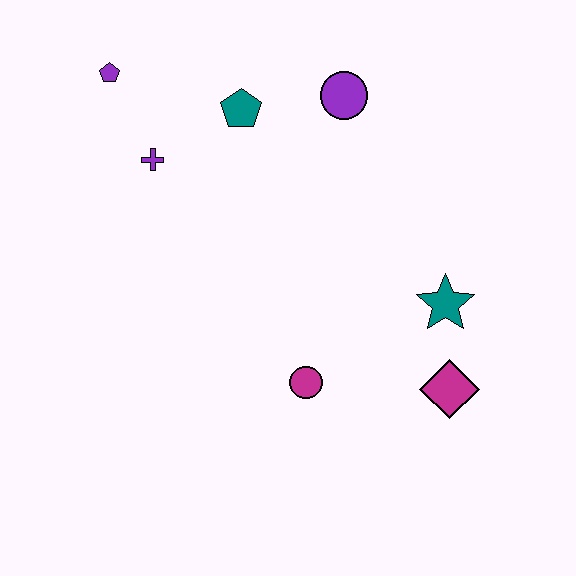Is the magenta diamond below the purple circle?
Yes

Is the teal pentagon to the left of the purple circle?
Yes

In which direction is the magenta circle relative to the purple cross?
The magenta circle is below the purple cross.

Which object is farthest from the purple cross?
The magenta diamond is farthest from the purple cross.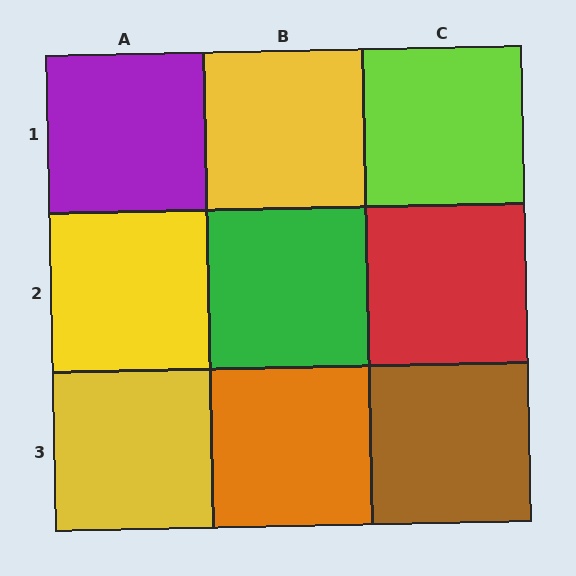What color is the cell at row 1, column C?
Lime.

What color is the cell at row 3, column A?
Yellow.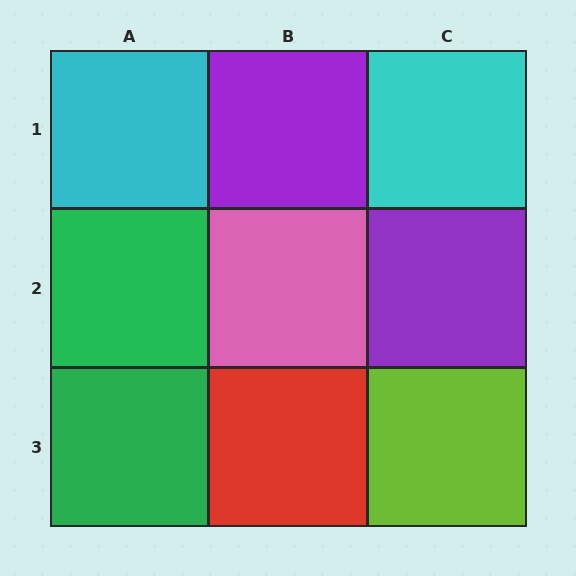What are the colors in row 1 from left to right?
Cyan, purple, cyan.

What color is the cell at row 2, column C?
Purple.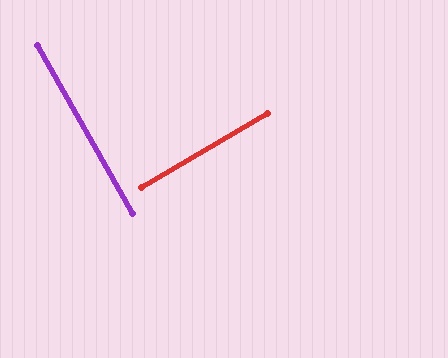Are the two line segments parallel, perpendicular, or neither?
Perpendicular — they meet at approximately 89°.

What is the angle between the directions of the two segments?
Approximately 89 degrees.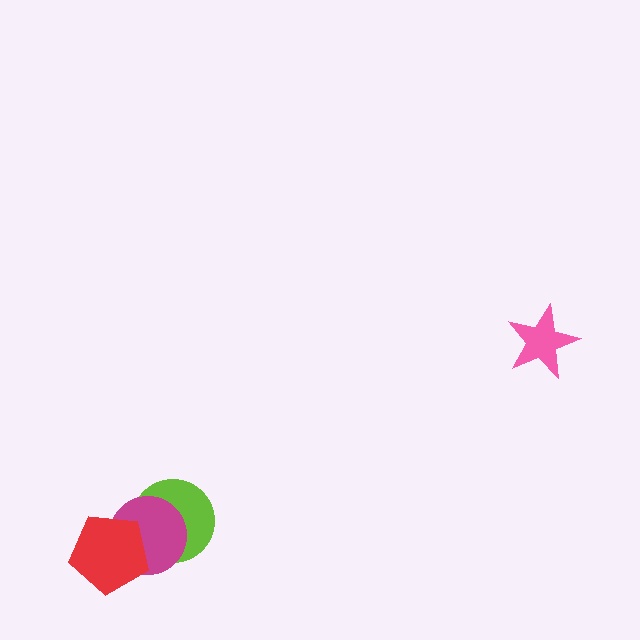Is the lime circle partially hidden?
Yes, it is partially covered by another shape.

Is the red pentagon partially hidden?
No, no other shape covers it.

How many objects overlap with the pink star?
0 objects overlap with the pink star.